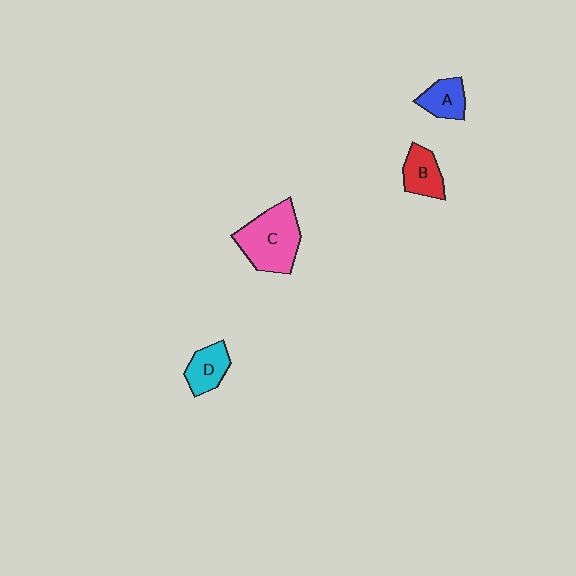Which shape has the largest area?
Shape C (pink).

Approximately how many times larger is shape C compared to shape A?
Approximately 2.2 times.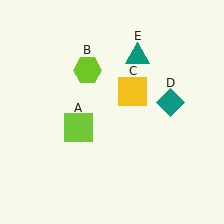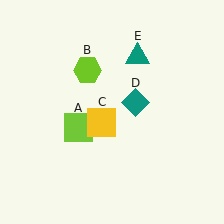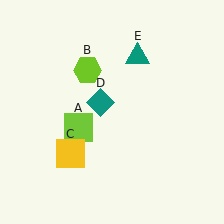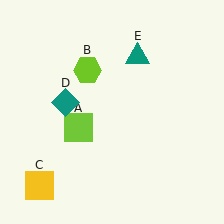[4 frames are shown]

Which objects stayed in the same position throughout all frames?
Lime square (object A) and lime hexagon (object B) and teal triangle (object E) remained stationary.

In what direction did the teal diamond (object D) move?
The teal diamond (object D) moved left.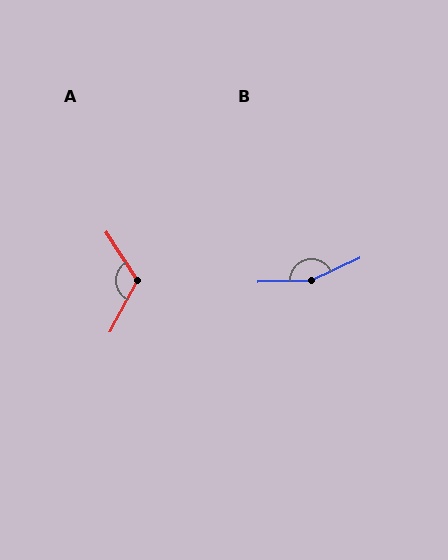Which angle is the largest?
B, at approximately 157 degrees.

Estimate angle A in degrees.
Approximately 119 degrees.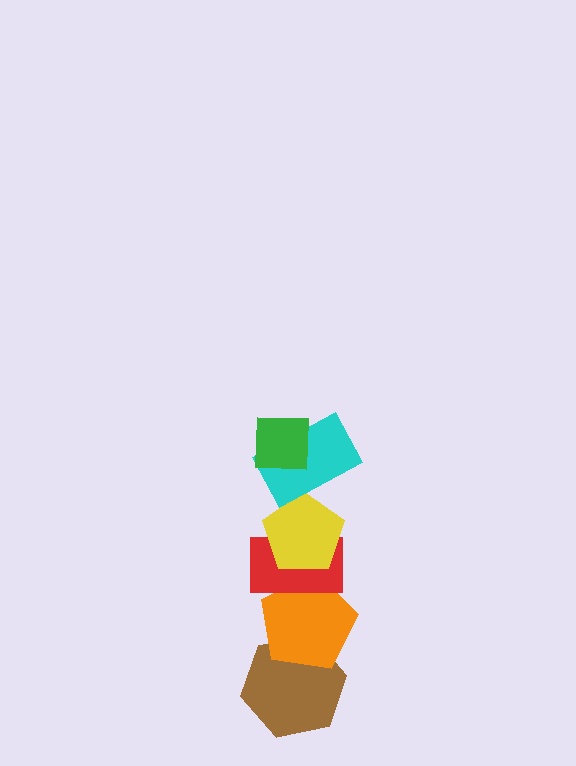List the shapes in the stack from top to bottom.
From top to bottom: the green square, the cyan rectangle, the yellow pentagon, the red rectangle, the orange pentagon, the brown hexagon.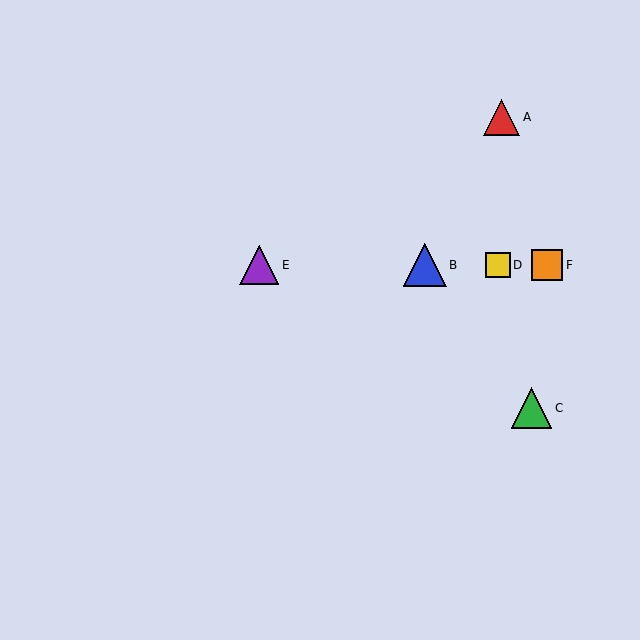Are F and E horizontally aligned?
Yes, both are at y≈265.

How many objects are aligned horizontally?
4 objects (B, D, E, F) are aligned horizontally.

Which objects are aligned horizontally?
Objects B, D, E, F are aligned horizontally.